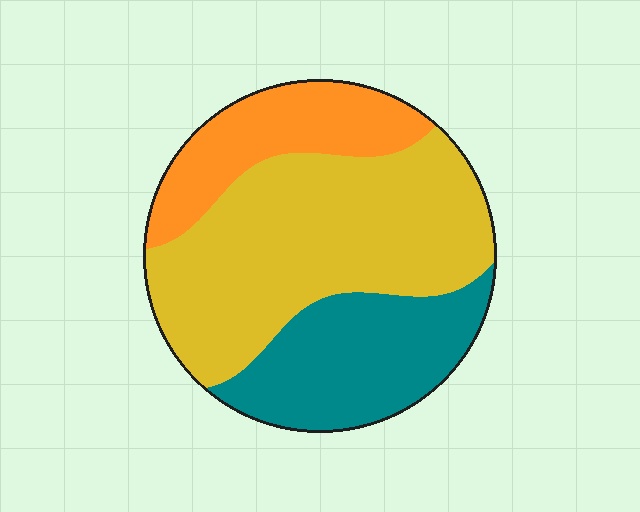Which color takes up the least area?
Orange, at roughly 20%.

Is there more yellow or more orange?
Yellow.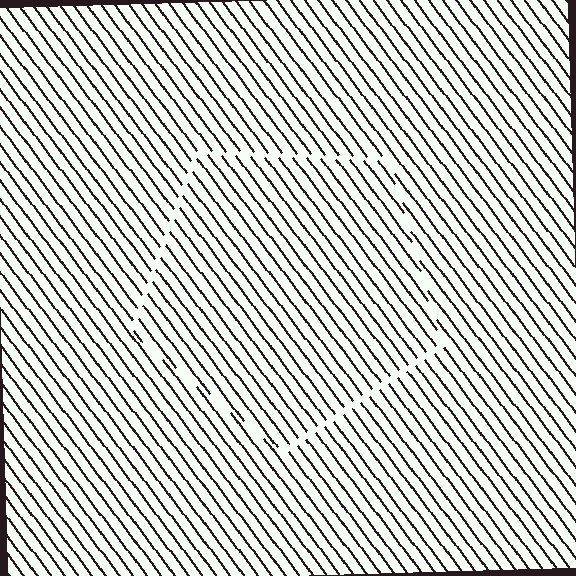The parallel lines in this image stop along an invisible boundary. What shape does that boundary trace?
An illusory pentagon. The interior of the shape contains the same grating, shifted by half a period — the contour is defined by the phase discontinuity where line-ends from the inner and outer gratings abut.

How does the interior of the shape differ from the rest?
The interior of the shape contains the same grating, shifted by half a period — the contour is defined by the phase discontinuity where line-ends from the inner and outer gratings abut.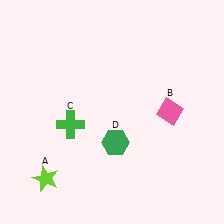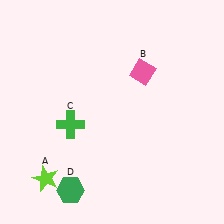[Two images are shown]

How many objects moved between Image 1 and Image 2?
2 objects moved between the two images.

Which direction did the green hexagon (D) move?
The green hexagon (D) moved down.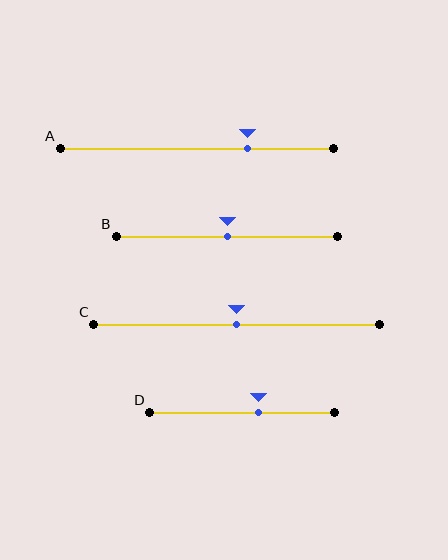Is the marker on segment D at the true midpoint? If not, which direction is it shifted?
No, the marker on segment D is shifted to the right by about 9% of the segment length.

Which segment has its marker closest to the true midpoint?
Segment B has its marker closest to the true midpoint.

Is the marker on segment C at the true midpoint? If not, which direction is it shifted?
Yes, the marker on segment C is at the true midpoint.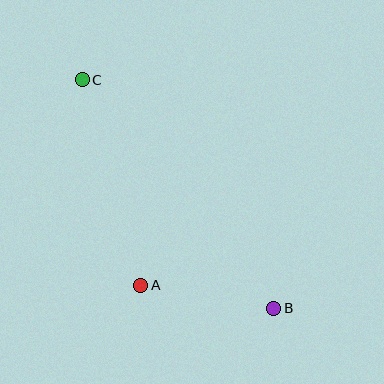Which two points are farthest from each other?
Points B and C are farthest from each other.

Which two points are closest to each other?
Points A and B are closest to each other.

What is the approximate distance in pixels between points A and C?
The distance between A and C is approximately 214 pixels.